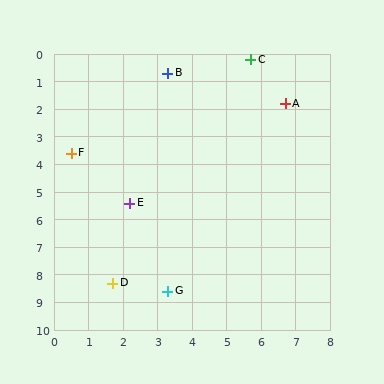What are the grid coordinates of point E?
Point E is at approximately (2.2, 5.4).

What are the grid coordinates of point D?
Point D is at approximately (1.7, 8.3).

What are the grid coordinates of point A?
Point A is at approximately (6.7, 1.8).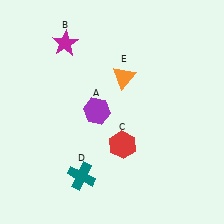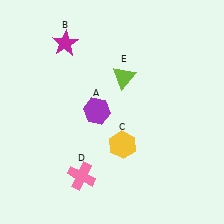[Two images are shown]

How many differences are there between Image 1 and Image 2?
There are 3 differences between the two images.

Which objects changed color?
C changed from red to yellow. D changed from teal to pink. E changed from orange to lime.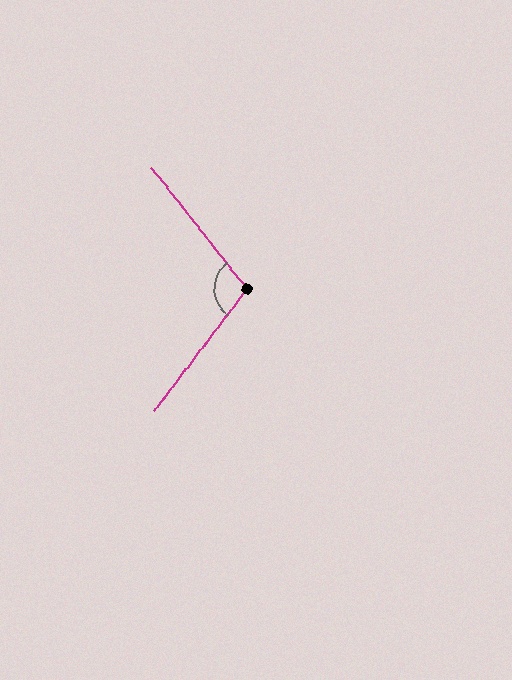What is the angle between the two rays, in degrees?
Approximately 105 degrees.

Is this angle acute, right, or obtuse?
It is obtuse.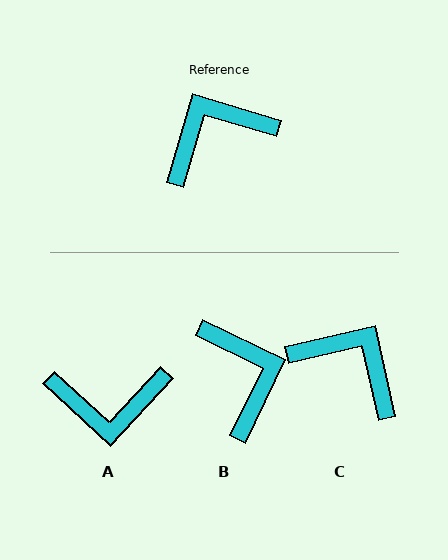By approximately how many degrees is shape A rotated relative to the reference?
Approximately 154 degrees counter-clockwise.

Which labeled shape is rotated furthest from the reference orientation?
A, about 154 degrees away.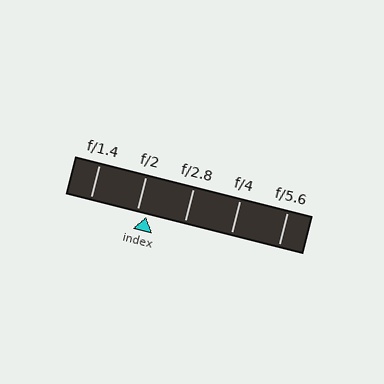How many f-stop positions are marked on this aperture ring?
There are 5 f-stop positions marked.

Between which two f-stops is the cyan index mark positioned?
The index mark is between f/2 and f/2.8.